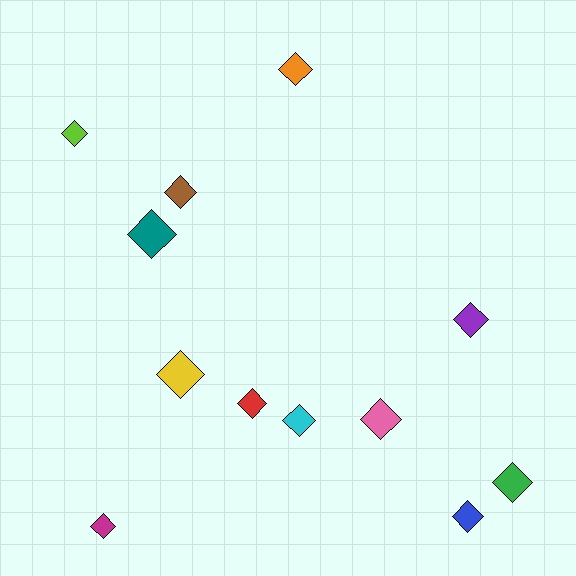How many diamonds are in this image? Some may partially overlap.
There are 12 diamonds.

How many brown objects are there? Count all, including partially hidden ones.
There is 1 brown object.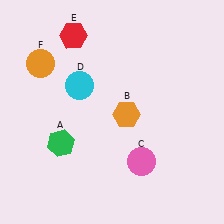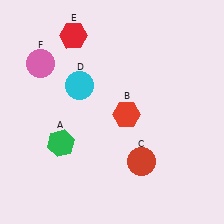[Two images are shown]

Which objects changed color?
B changed from orange to red. C changed from pink to red. F changed from orange to pink.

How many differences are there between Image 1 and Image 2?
There are 3 differences between the two images.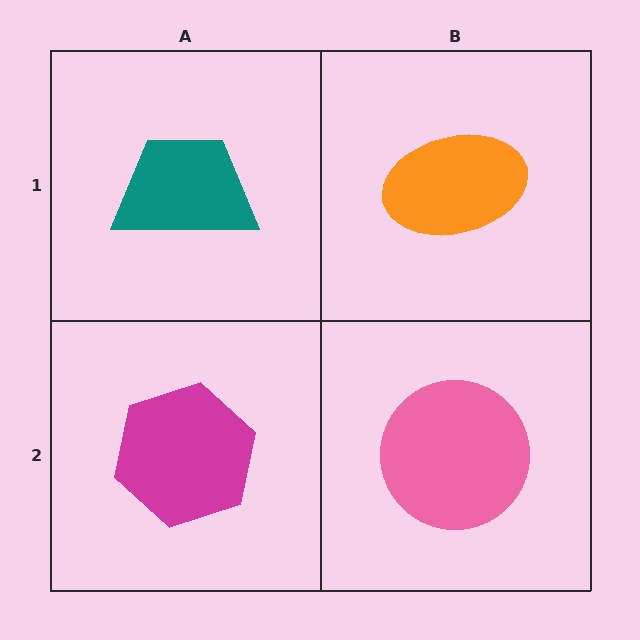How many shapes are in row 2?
2 shapes.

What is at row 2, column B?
A pink circle.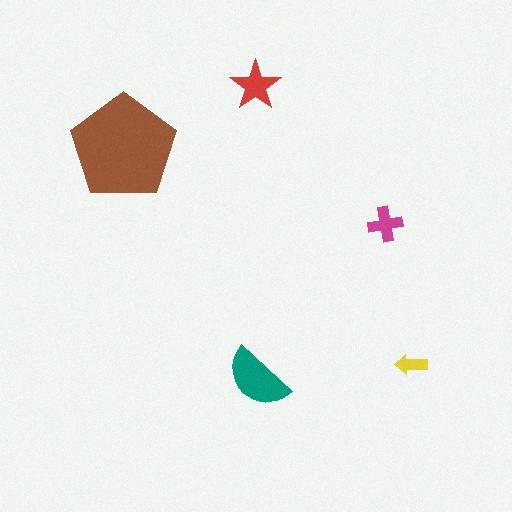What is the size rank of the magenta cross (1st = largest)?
4th.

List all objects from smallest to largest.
The yellow arrow, the magenta cross, the red star, the teal semicircle, the brown pentagon.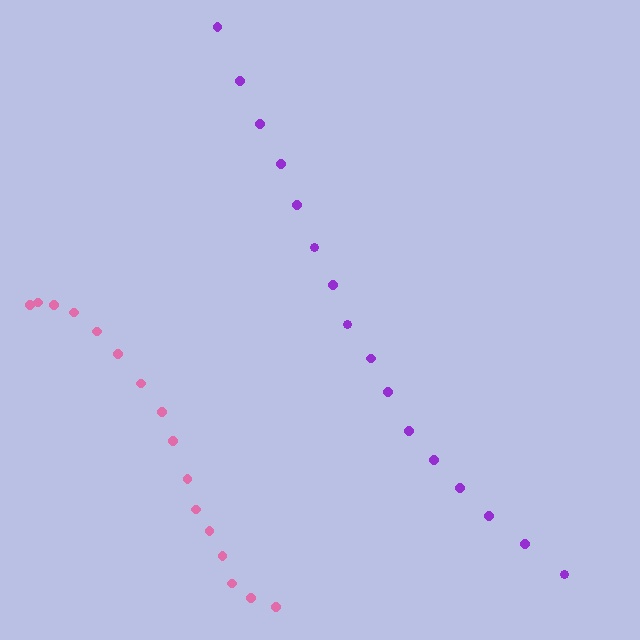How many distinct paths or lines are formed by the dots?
There are 2 distinct paths.